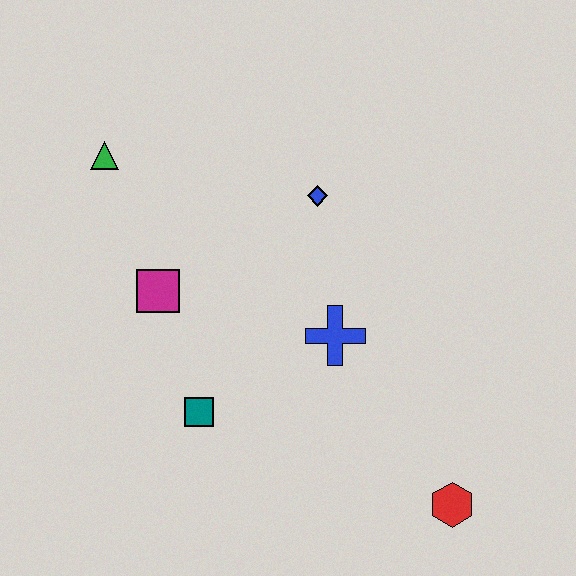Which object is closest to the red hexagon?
The blue cross is closest to the red hexagon.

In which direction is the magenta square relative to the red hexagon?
The magenta square is to the left of the red hexagon.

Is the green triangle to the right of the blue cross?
No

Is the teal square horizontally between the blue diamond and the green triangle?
Yes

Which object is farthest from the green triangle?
The red hexagon is farthest from the green triangle.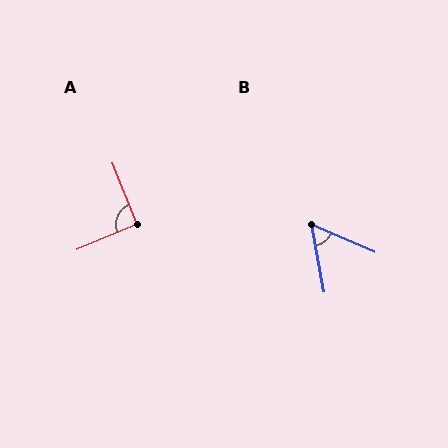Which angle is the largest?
A, at approximately 91 degrees.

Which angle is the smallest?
B, at approximately 56 degrees.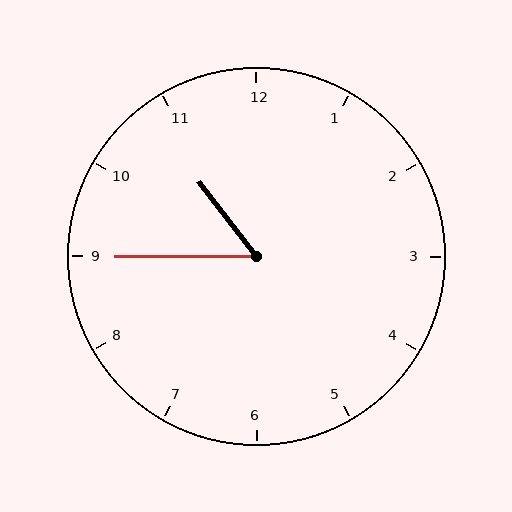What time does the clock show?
10:45.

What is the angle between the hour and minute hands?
Approximately 52 degrees.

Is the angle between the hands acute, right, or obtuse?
It is acute.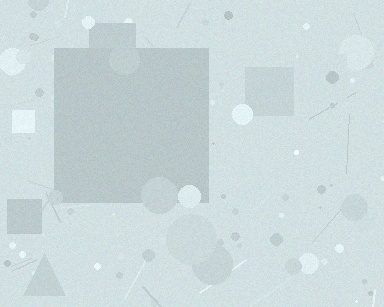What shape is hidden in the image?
A square is hidden in the image.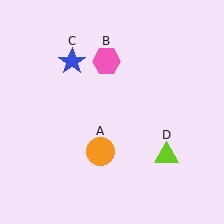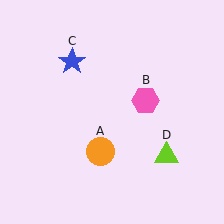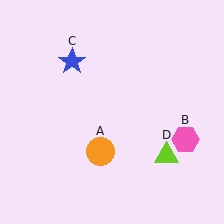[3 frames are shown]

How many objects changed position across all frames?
1 object changed position: pink hexagon (object B).